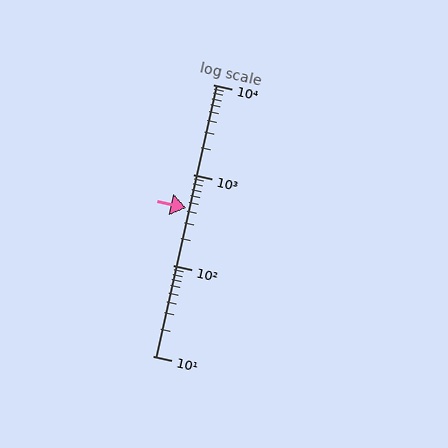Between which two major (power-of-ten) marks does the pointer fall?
The pointer is between 100 and 1000.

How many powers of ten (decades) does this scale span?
The scale spans 3 decades, from 10 to 10000.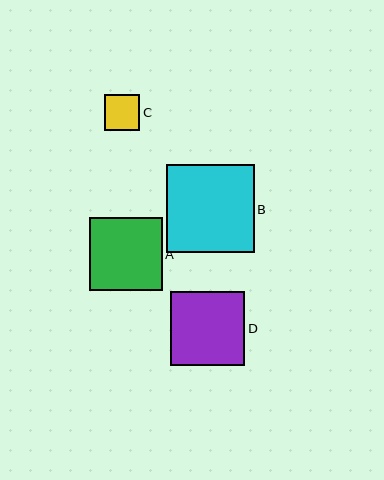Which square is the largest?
Square B is the largest with a size of approximately 88 pixels.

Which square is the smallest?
Square C is the smallest with a size of approximately 36 pixels.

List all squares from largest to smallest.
From largest to smallest: B, D, A, C.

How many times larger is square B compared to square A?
Square B is approximately 1.2 times the size of square A.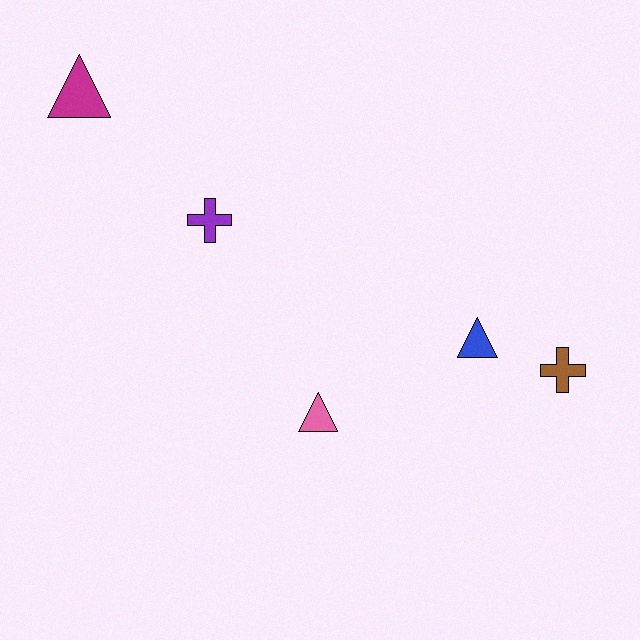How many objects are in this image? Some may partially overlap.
There are 5 objects.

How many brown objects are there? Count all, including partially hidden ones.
There is 1 brown object.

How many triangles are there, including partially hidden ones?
There are 3 triangles.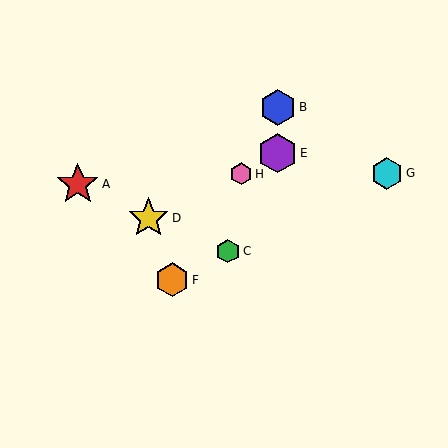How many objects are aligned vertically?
2 objects (B, E) are aligned vertically.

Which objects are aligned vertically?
Objects B, E are aligned vertically.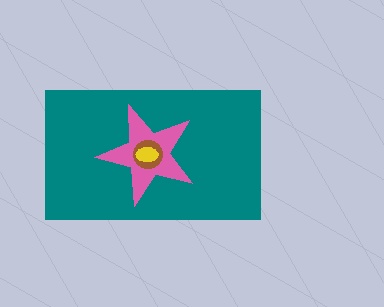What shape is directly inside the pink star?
The brown circle.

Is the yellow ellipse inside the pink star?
Yes.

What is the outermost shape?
The teal rectangle.